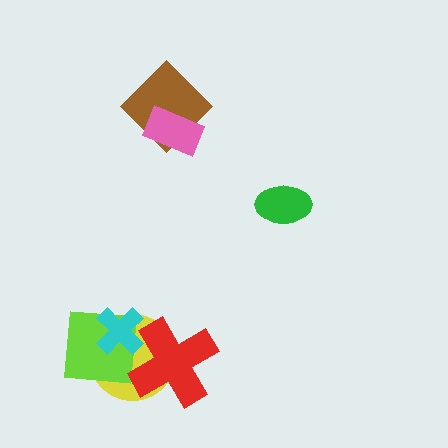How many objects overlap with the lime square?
2 objects overlap with the lime square.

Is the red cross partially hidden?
Yes, it is partially covered by another shape.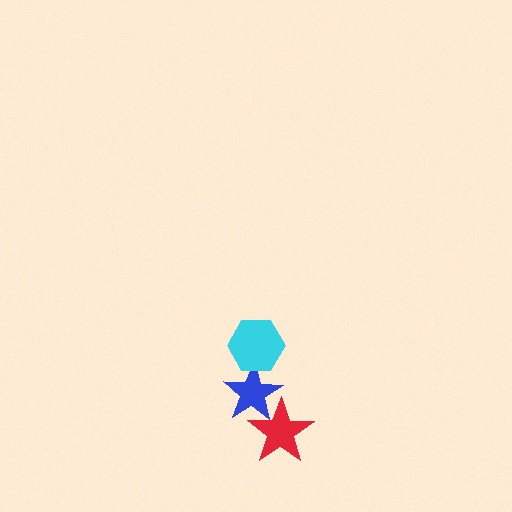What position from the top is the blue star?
The blue star is 2nd from the top.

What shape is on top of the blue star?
The cyan hexagon is on top of the blue star.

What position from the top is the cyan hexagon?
The cyan hexagon is 1st from the top.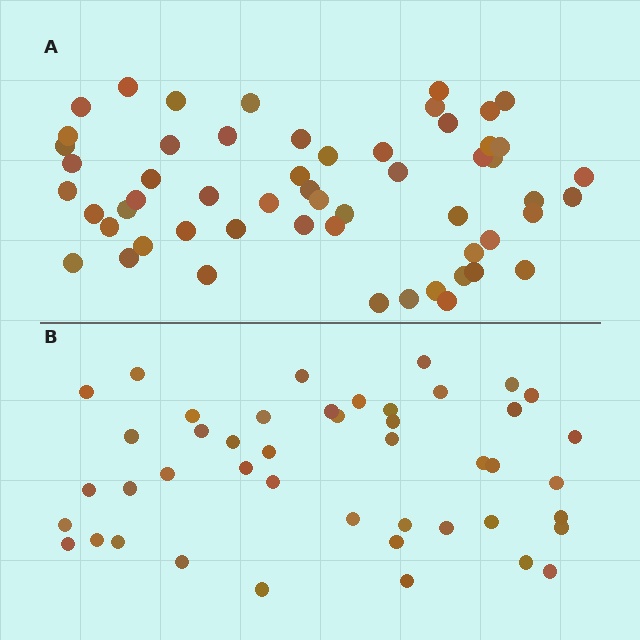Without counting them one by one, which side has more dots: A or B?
Region A (the top region) has more dots.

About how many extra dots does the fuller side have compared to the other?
Region A has roughly 12 or so more dots than region B.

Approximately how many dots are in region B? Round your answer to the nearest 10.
About 40 dots. (The exact count is 45, which rounds to 40.)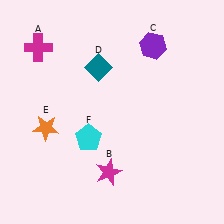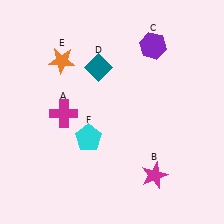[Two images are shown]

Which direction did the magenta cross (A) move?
The magenta cross (A) moved down.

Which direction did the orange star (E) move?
The orange star (E) moved up.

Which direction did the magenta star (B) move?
The magenta star (B) moved right.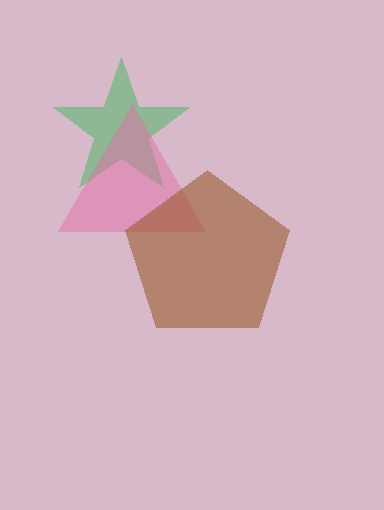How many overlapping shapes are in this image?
There are 3 overlapping shapes in the image.